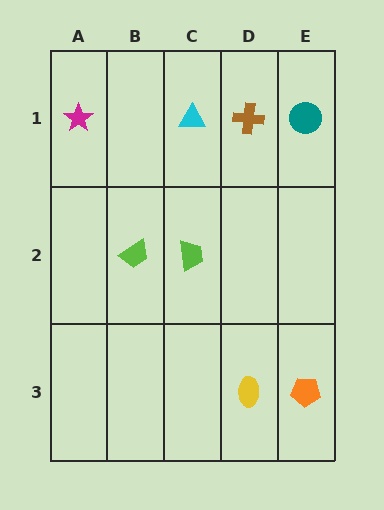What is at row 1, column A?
A magenta star.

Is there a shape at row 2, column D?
No, that cell is empty.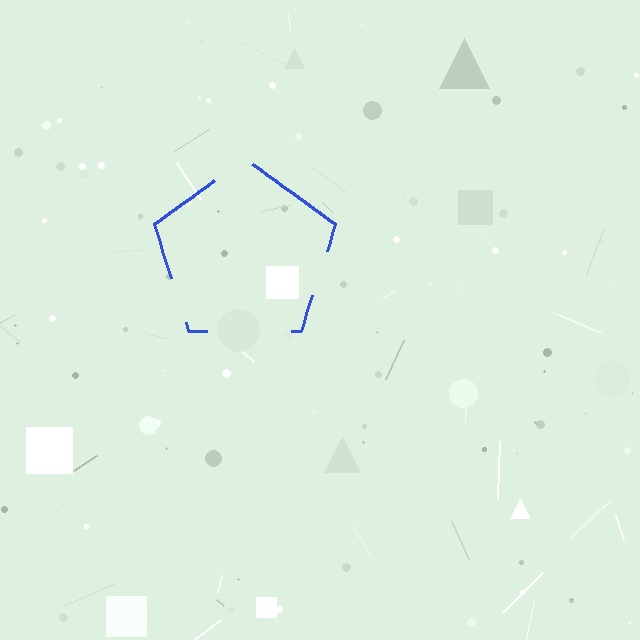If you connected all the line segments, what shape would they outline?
They would outline a pentagon.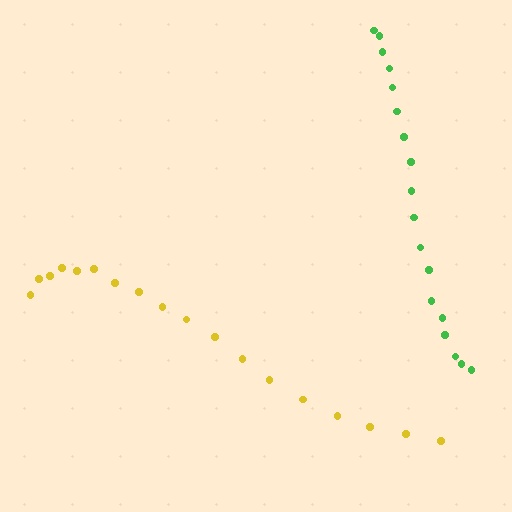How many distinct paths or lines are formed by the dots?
There are 2 distinct paths.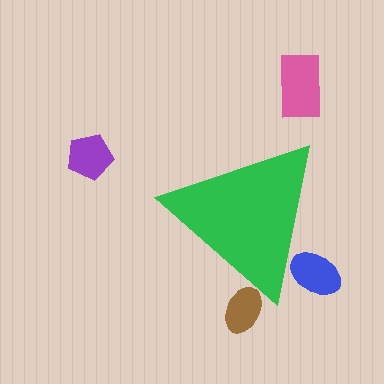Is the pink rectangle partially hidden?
No, the pink rectangle is fully visible.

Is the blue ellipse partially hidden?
Yes, the blue ellipse is partially hidden behind the green triangle.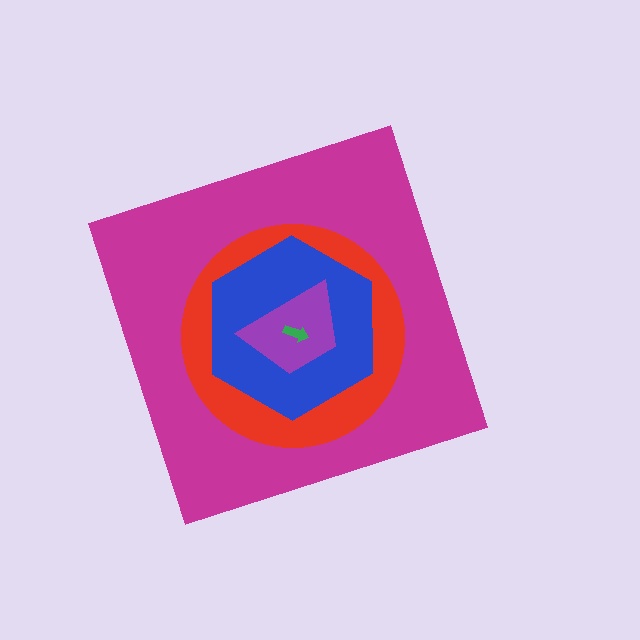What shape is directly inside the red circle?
The blue hexagon.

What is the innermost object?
The green arrow.